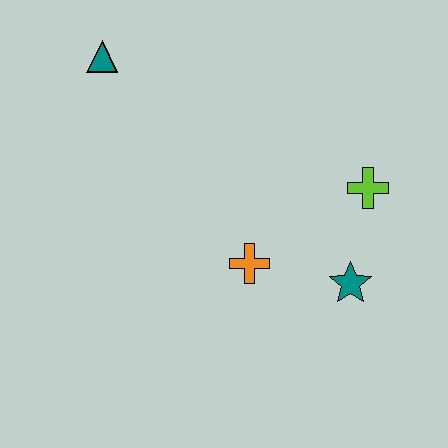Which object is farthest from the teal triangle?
The teal star is farthest from the teal triangle.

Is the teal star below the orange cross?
Yes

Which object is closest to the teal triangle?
The orange cross is closest to the teal triangle.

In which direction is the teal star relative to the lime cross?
The teal star is below the lime cross.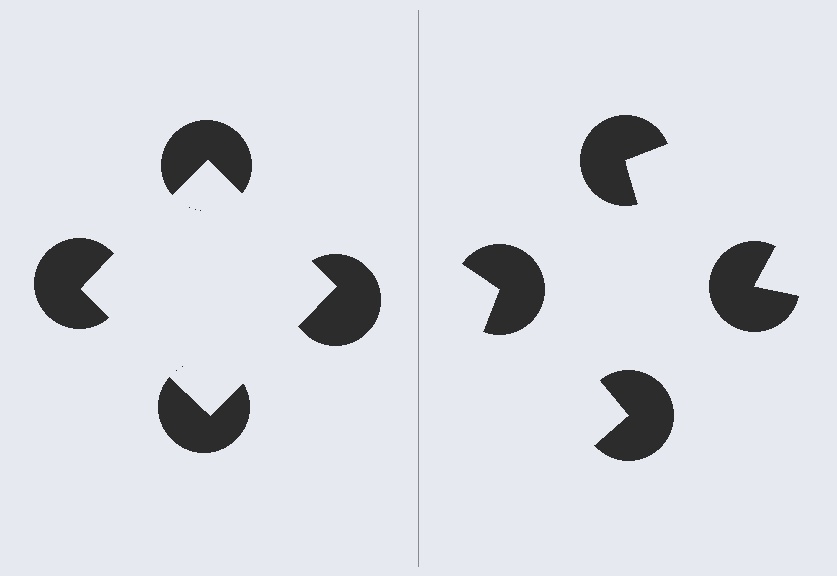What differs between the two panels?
The pac-man discs are positioned identically on both sides; only the wedge orientations differ. On the left they align to a square; on the right they are misaligned.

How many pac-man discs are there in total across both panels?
8 — 4 on each side.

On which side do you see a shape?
An illusory square appears on the left side. On the right side the wedge cuts are rotated, so no coherent shape forms.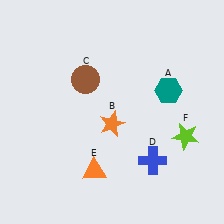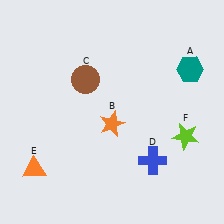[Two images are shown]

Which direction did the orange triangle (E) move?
The orange triangle (E) moved left.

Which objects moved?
The objects that moved are: the teal hexagon (A), the orange triangle (E).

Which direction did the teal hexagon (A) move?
The teal hexagon (A) moved right.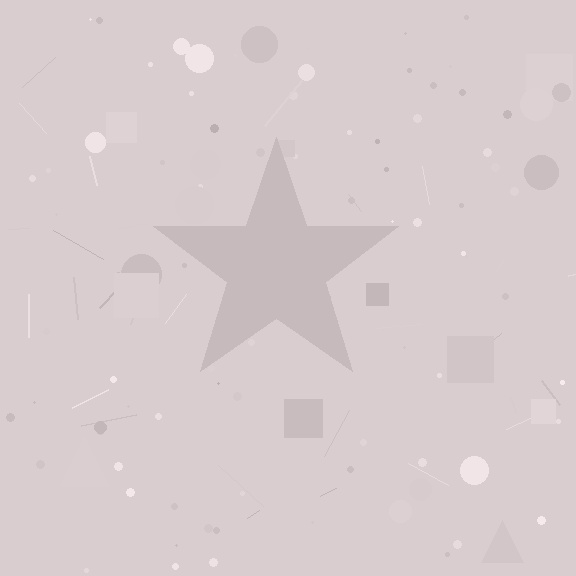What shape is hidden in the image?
A star is hidden in the image.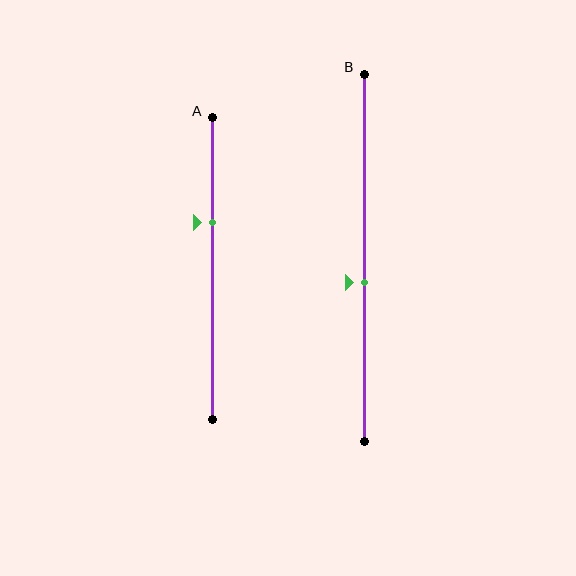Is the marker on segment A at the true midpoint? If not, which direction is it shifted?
No, the marker on segment A is shifted upward by about 15% of the segment length.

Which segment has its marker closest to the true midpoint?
Segment B has its marker closest to the true midpoint.